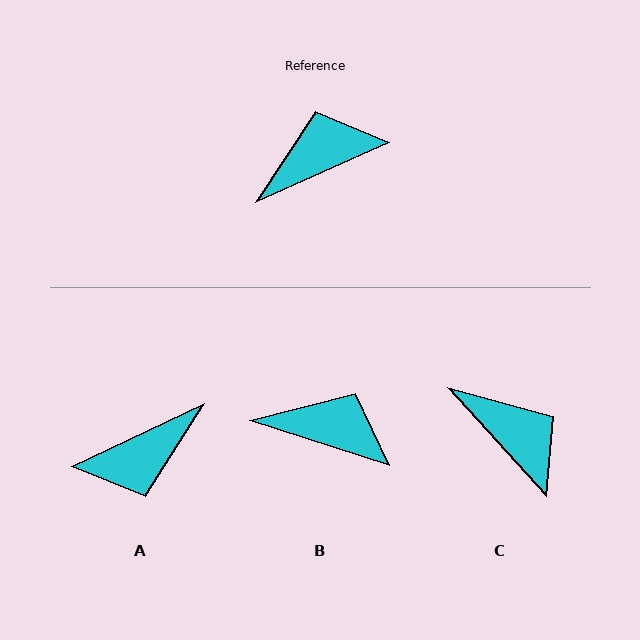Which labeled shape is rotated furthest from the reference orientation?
A, about 179 degrees away.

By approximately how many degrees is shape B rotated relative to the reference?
Approximately 42 degrees clockwise.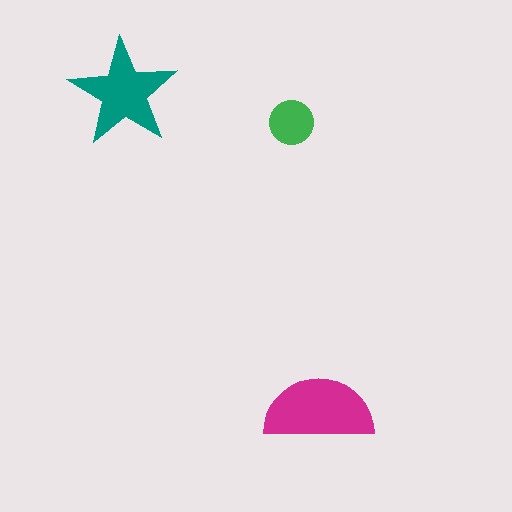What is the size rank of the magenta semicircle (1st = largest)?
1st.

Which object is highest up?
The teal star is topmost.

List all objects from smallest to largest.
The green circle, the teal star, the magenta semicircle.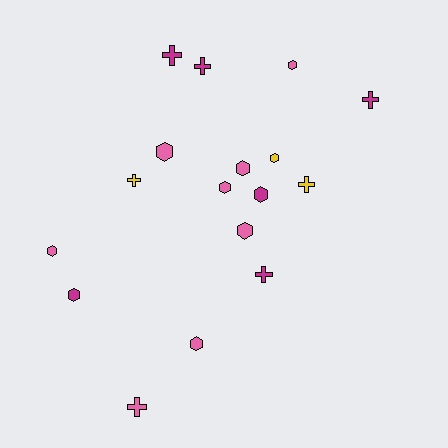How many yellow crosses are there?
There are 2 yellow crosses.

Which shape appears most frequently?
Hexagon, with 10 objects.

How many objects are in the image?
There are 17 objects.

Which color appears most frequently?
Pink, with 8 objects.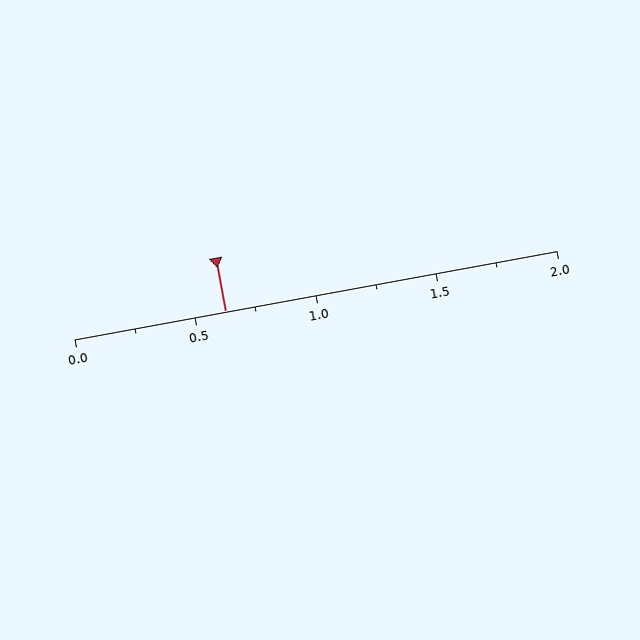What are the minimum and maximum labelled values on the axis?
The axis runs from 0.0 to 2.0.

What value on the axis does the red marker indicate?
The marker indicates approximately 0.62.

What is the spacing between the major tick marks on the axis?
The major ticks are spaced 0.5 apart.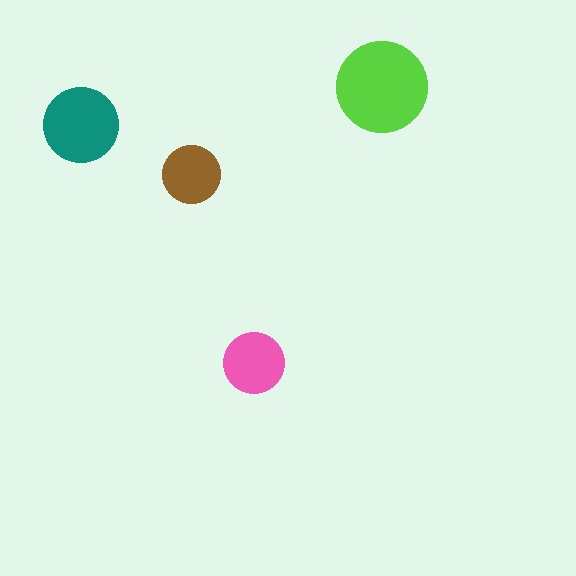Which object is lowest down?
The pink circle is bottommost.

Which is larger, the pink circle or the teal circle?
The teal one.